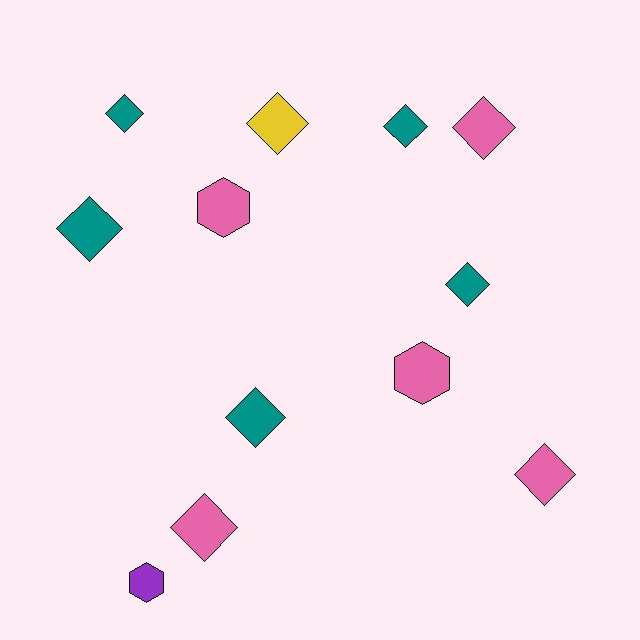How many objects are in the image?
There are 12 objects.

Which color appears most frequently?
Teal, with 5 objects.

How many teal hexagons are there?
There are no teal hexagons.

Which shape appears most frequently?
Diamond, with 9 objects.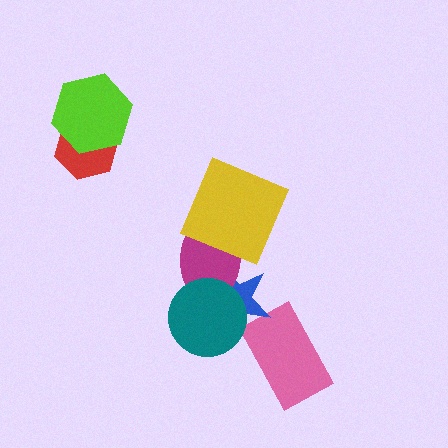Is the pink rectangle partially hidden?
Yes, it is partially covered by another shape.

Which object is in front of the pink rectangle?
The blue star is in front of the pink rectangle.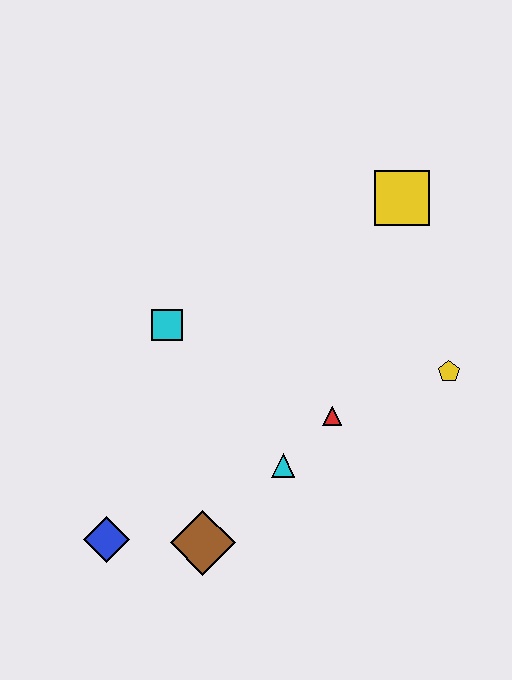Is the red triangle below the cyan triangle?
No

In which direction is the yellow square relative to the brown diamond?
The yellow square is above the brown diamond.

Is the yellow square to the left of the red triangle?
No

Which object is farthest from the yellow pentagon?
The blue diamond is farthest from the yellow pentagon.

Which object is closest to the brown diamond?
The blue diamond is closest to the brown diamond.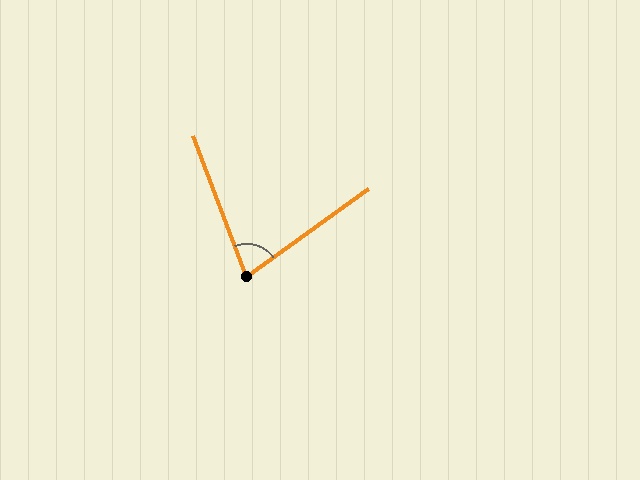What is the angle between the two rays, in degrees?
Approximately 75 degrees.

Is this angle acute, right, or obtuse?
It is acute.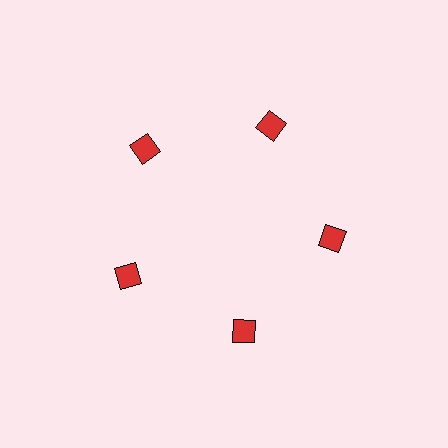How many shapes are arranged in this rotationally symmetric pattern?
There are 5 shapes, arranged in 5 groups of 1.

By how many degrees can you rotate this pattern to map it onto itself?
The pattern maps onto itself every 72 degrees of rotation.